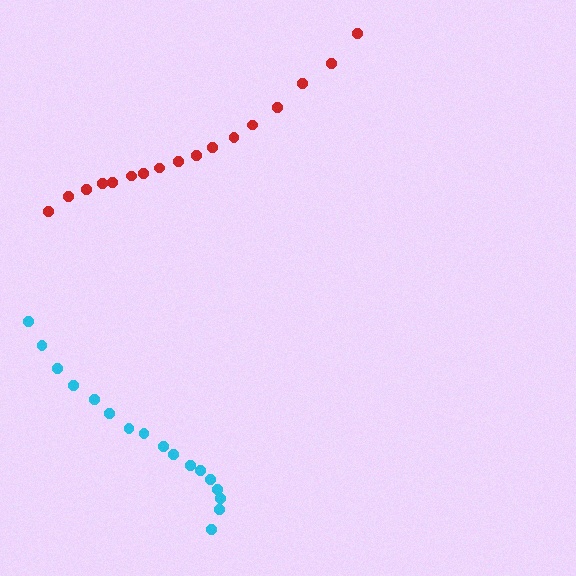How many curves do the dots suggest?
There are 2 distinct paths.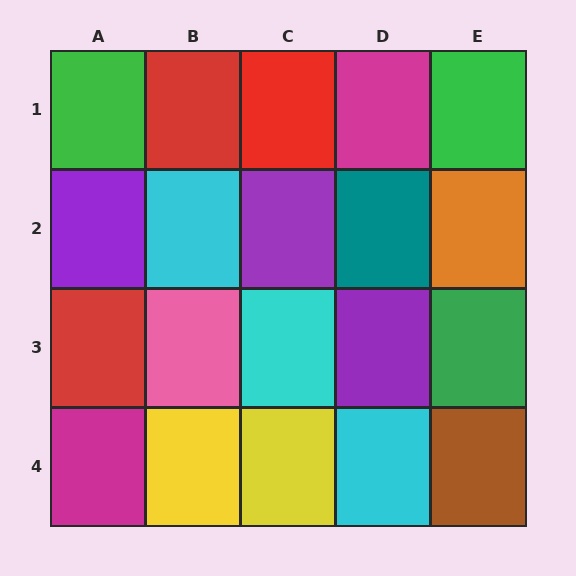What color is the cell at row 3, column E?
Green.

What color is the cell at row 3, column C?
Cyan.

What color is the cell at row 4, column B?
Yellow.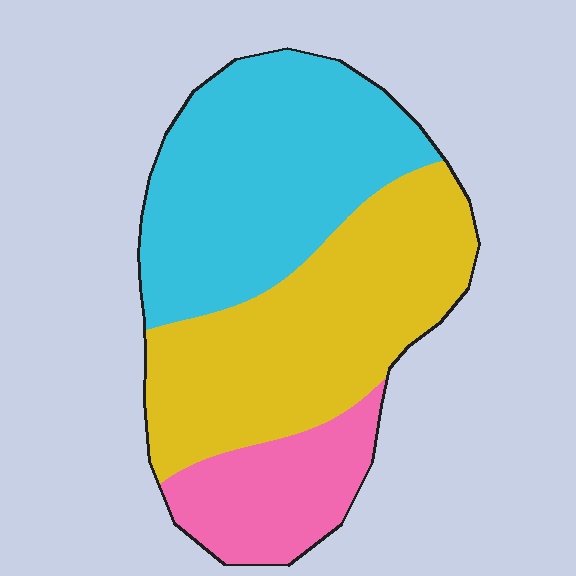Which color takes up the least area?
Pink, at roughly 15%.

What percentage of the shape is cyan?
Cyan covers 41% of the shape.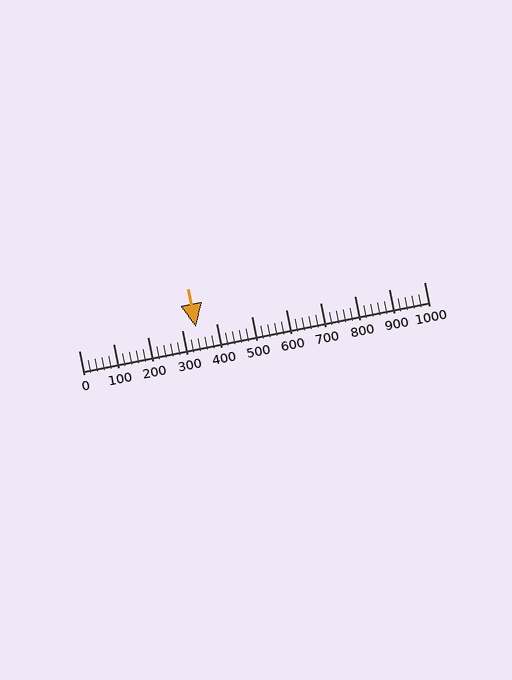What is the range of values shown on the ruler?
The ruler shows values from 0 to 1000.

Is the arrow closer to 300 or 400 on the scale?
The arrow is closer to 300.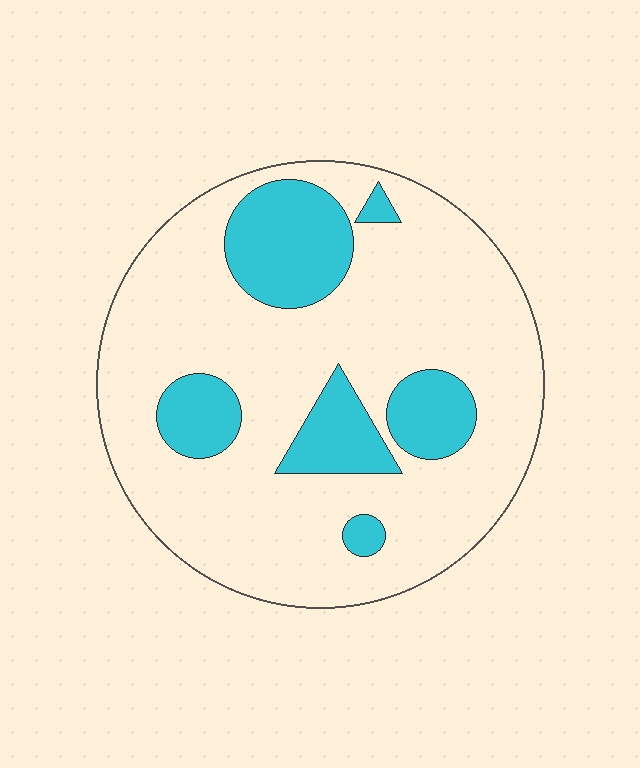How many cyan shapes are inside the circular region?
6.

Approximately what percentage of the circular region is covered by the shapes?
Approximately 20%.